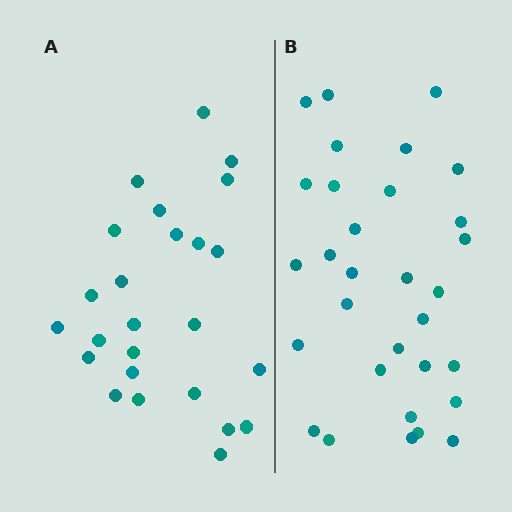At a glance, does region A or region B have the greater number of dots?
Region B (the right region) has more dots.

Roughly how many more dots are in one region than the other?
Region B has about 6 more dots than region A.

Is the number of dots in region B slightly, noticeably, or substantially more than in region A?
Region B has only slightly more — the two regions are fairly close. The ratio is roughly 1.2 to 1.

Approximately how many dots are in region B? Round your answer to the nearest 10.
About 30 dots. (The exact count is 31, which rounds to 30.)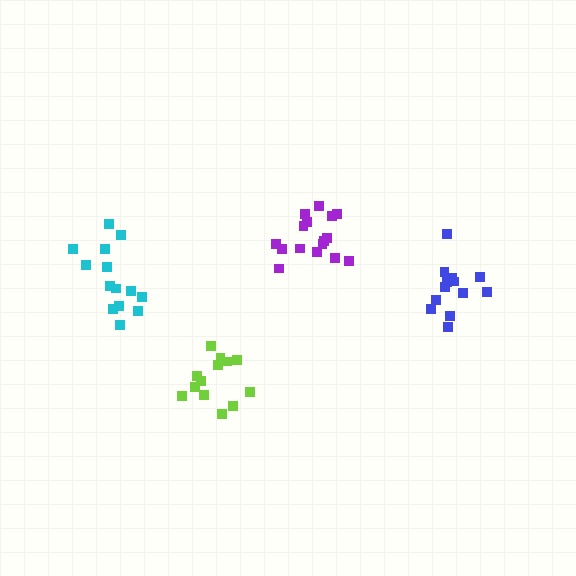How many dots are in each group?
Group 1: 13 dots, Group 2: 13 dots, Group 3: 14 dots, Group 4: 16 dots (56 total).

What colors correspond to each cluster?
The clusters are colored: blue, lime, cyan, purple.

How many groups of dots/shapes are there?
There are 4 groups.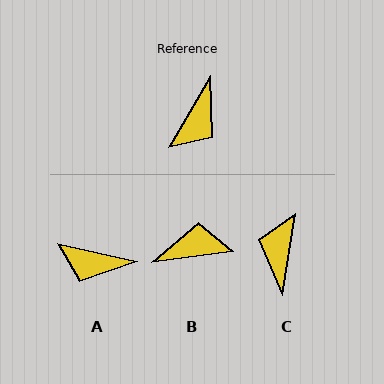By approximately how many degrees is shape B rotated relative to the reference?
Approximately 129 degrees counter-clockwise.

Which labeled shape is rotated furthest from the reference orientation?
C, about 158 degrees away.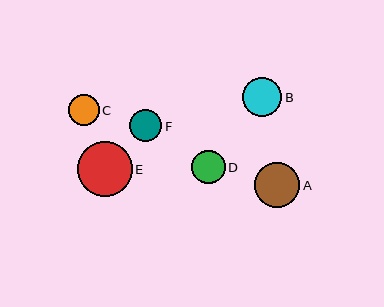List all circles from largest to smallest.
From largest to smallest: E, A, B, D, F, C.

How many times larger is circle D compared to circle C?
Circle D is approximately 1.1 times the size of circle C.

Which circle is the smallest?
Circle C is the smallest with a size of approximately 30 pixels.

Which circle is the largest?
Circle E is the largest with a size of approximately 55 pixels.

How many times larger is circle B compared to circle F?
Circle B is approximately 1.2 times the size of circle F.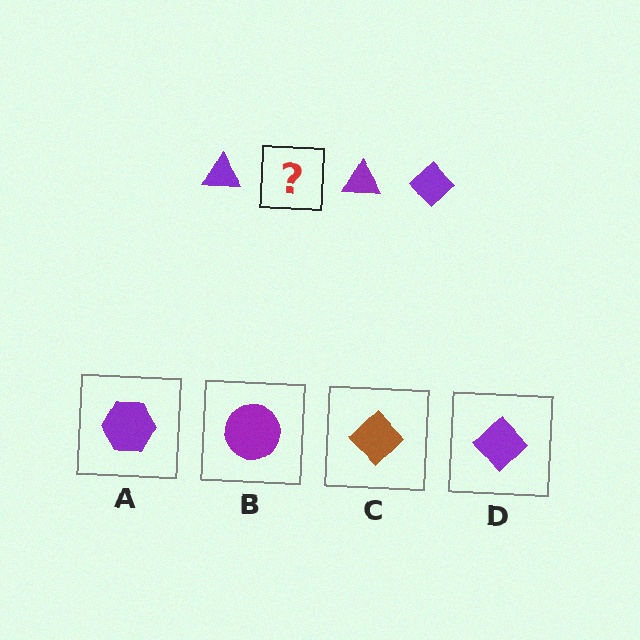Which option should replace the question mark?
Option D.